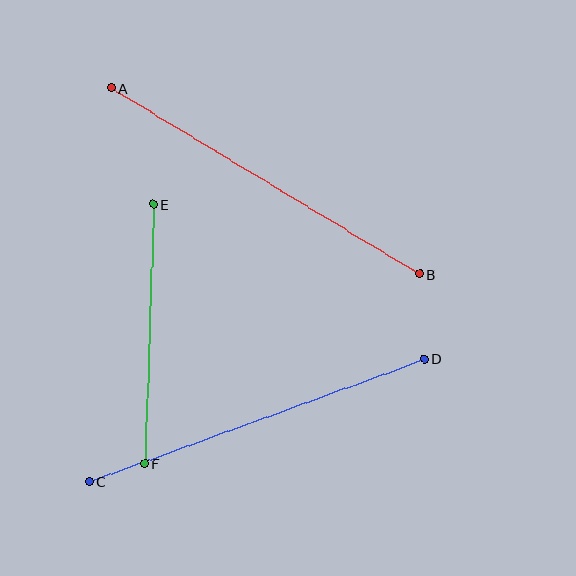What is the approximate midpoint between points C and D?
The midpoint is at approximately (257, 420) pixels.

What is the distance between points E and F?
The distance is approximately 260 pixels.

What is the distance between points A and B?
The distance is approximately 360 pixels.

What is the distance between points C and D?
The distance is approximately 357 pixels.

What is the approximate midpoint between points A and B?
The midpoint is at approximately (265, 181) pixels.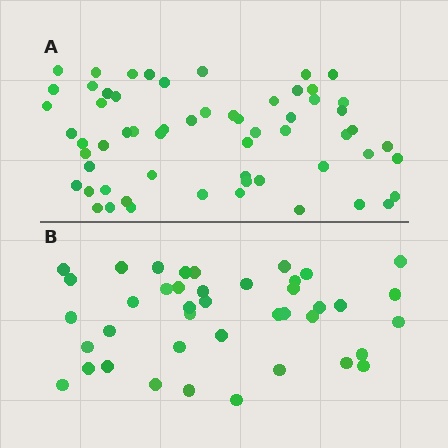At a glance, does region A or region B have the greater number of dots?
Region A (the top region) has more dots.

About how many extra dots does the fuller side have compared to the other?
Region A has approximately 20 more dots than region B.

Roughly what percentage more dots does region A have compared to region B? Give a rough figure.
About 45% more.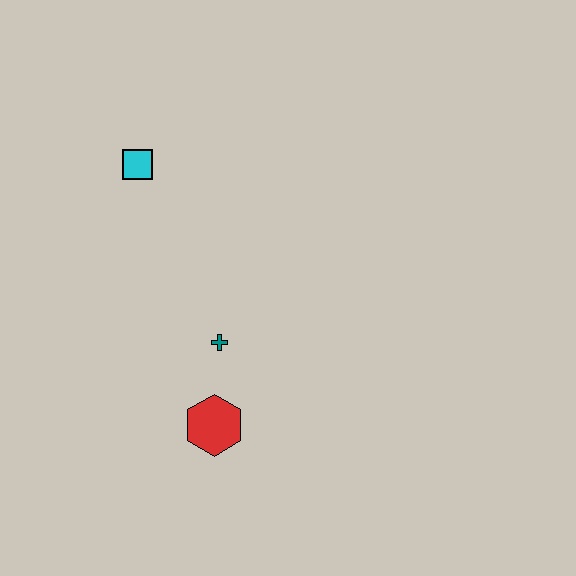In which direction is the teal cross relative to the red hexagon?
The teal cross is above the red hexagon.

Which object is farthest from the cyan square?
The red hexagon is farthest from the cyan square.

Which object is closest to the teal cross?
The red hexagon is closest to the teal cross.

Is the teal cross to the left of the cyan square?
No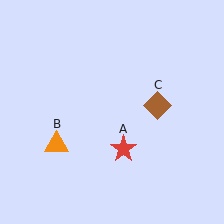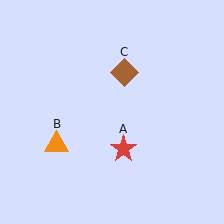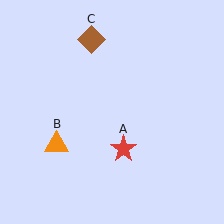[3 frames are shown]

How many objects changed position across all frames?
1 object changed position: brown diamond (object C).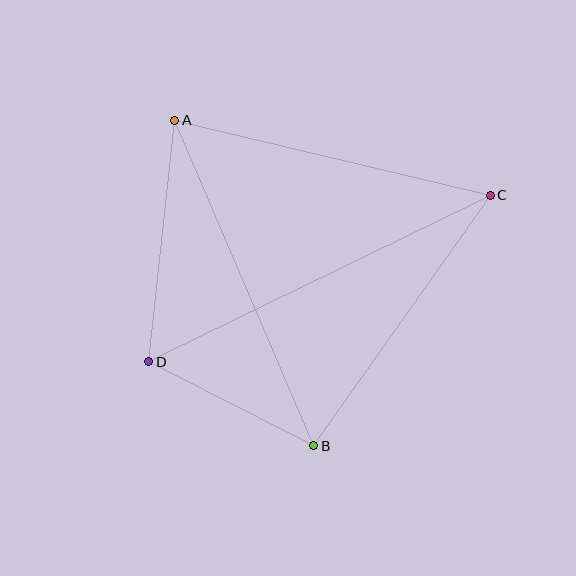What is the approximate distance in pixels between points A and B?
The distance between A and B is approximately 354 pixels.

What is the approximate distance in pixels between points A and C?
The distance between A and C is approximately 325 pixels.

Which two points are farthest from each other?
Points C and D are farthest from each other.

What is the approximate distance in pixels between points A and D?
The distance between A and D is approximately 243 pixels.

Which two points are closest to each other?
Points B and D are closest to each other.